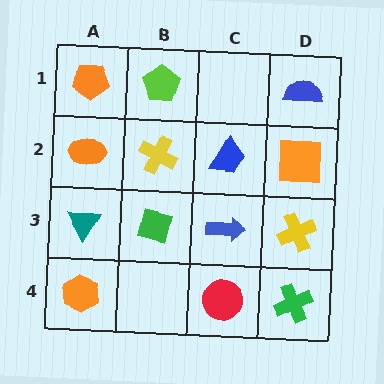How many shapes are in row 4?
3 shapes.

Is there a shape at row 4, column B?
No, that cell is empty.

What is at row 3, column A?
A teal triangle.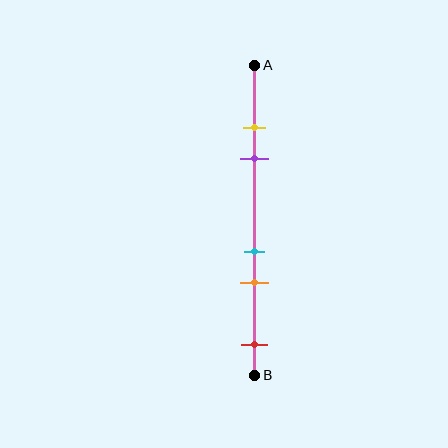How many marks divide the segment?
There are 5 marks dividing the segment.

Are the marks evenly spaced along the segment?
No, the marks are not evenly spaced.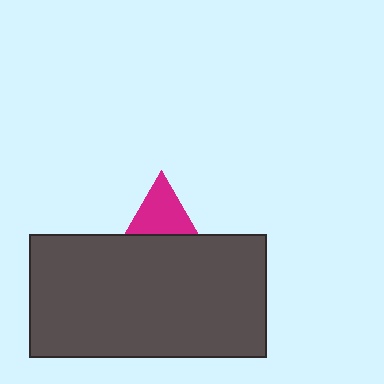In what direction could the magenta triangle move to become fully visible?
The magenta triangle could move up. That would shift it out from behind the dark gray rectangle entirely.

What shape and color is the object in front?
The object in front is a dark gray rectangle.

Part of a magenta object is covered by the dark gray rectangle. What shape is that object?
It is a triangle.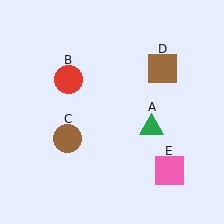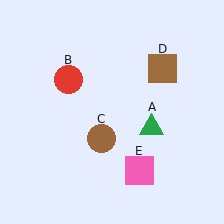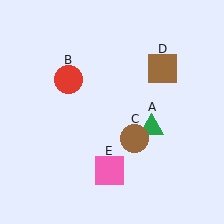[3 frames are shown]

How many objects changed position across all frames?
2 objects changed position: brown circle (object C), pink square (object E).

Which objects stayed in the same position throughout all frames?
Green triangle (object A) and red circle (object B) and brown square (object D) remained stationary.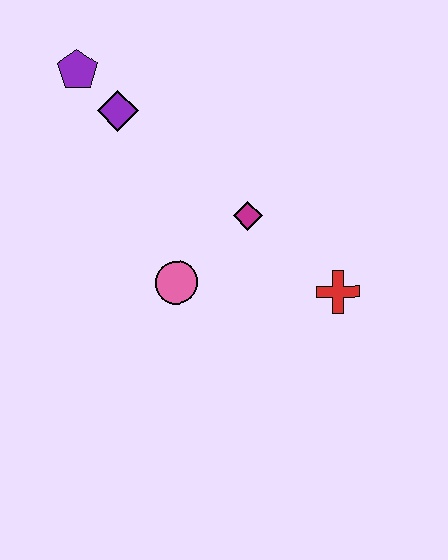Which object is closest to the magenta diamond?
The pink circle is closest to the magenta diamond.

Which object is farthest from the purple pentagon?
The red cross is farthest from the purple pentagon.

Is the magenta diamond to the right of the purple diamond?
Yes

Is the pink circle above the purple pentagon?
No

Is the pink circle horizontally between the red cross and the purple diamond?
Yes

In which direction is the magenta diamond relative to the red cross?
The magenta diamond is to the left of the red cross.